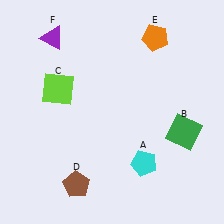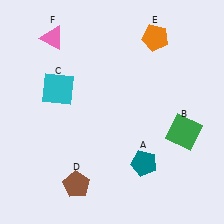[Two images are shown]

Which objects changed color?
A changed from cyan to teal. C changed from lime to cyan. F changed from purple to pink.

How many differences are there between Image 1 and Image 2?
There are 3 differences between the two images.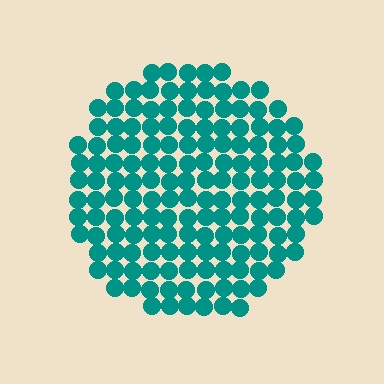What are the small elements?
The small elements are circles.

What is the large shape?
The large shape is a circle.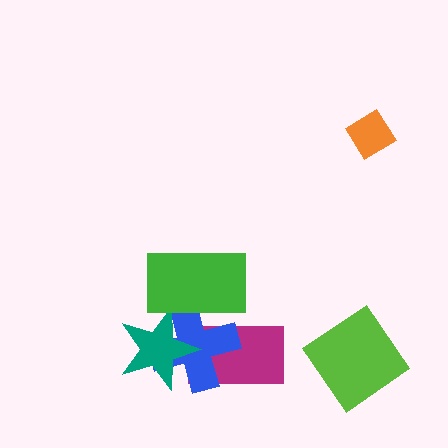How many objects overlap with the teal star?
3 objects overlap with the teal star.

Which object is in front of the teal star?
The green rectangle is in front of the teal star.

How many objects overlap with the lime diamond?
0 objects overlap with the lime diamond.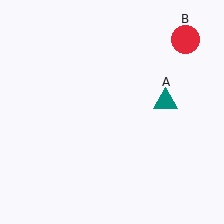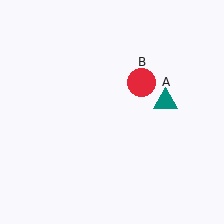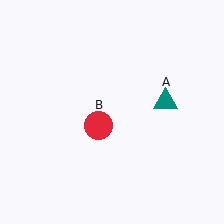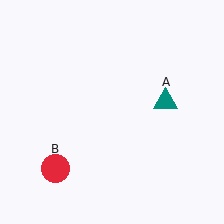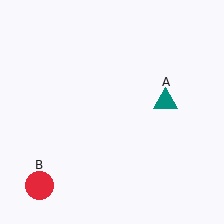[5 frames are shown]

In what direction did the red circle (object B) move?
The red circle (object B) moved down and to the left.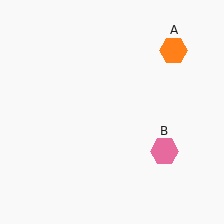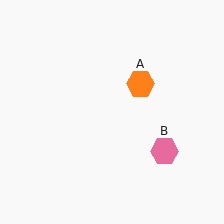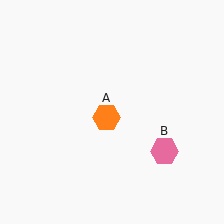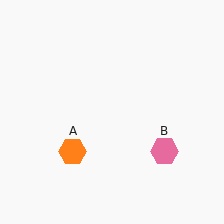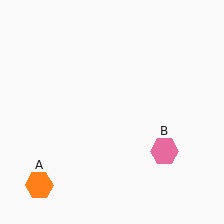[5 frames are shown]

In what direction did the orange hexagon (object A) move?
The orange hexagon (object A) moved down and to the left.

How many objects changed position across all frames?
1 object changed position: orange hexagon (object A).